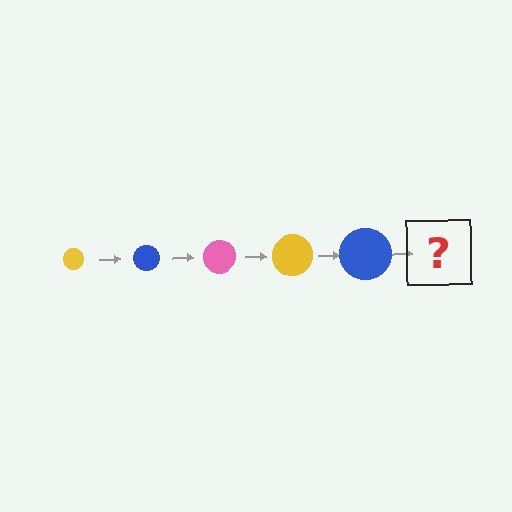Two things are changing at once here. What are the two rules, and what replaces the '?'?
The two rules are that the circle grows larger each step and the color cycles through yellow, blue, and pink. The '?' should be a pink circle, larger than the previous one.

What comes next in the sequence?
The next element should be a pink circle, larger than the previous one.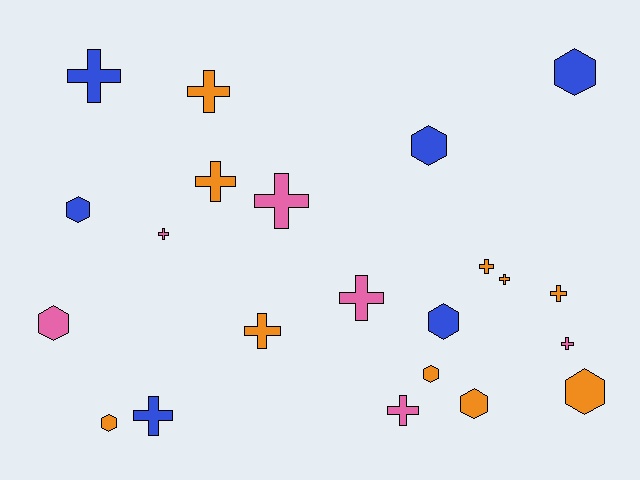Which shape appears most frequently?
Cross, with 13 objects.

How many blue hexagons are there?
There are 4 blue hexagons.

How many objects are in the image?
There are 22 objects.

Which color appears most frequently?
Orange, with 10 objects.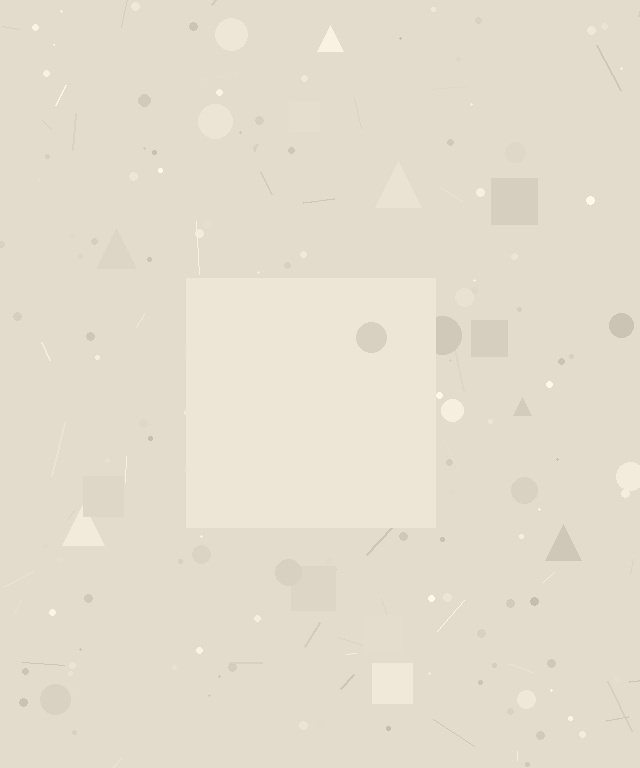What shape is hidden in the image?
A square is hidden in the image.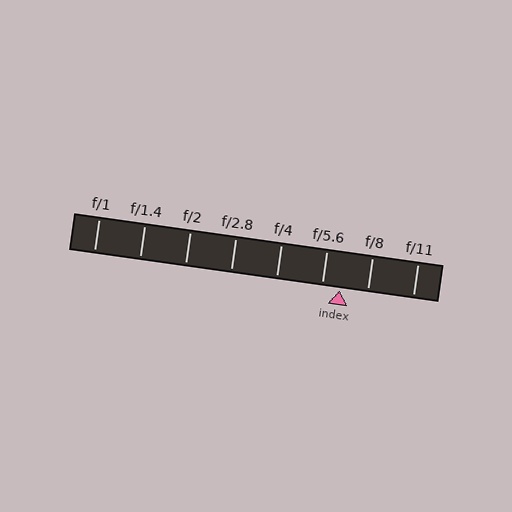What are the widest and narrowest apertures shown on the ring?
The widest aperture shown is f/1 and the narrowest is f/11.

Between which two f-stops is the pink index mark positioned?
The index mark is between f/5.6 and f/8.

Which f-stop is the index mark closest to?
The index mark is closest to f/5.6.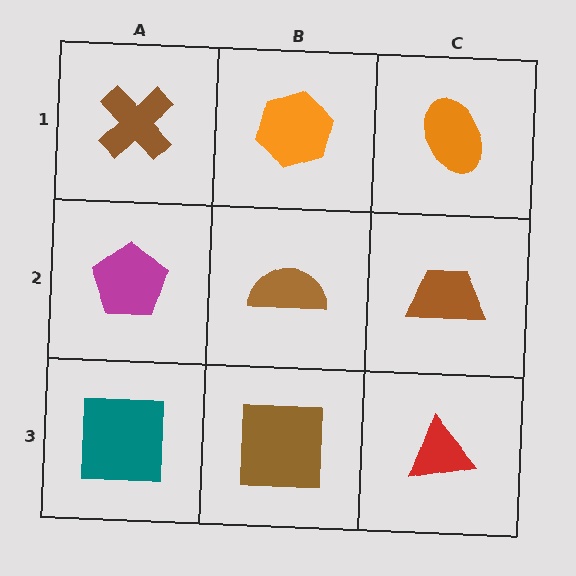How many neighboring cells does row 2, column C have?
3.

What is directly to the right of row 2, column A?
A brown semicircle.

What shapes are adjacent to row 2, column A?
A brown cross (row 1, column A), a teal square (row 3, column A), a brown semicircle (row 2, column B).